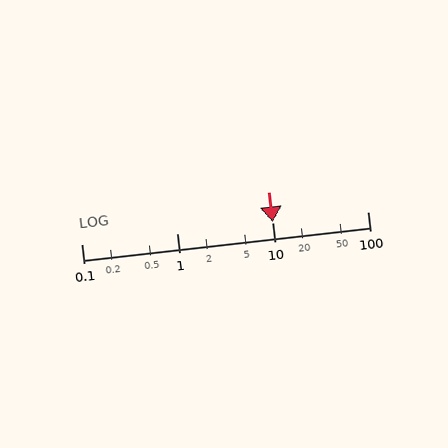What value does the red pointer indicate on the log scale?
The pointer indicates approximately 10.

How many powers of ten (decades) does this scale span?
The scale spans 3 decades, from 0.1 to 100.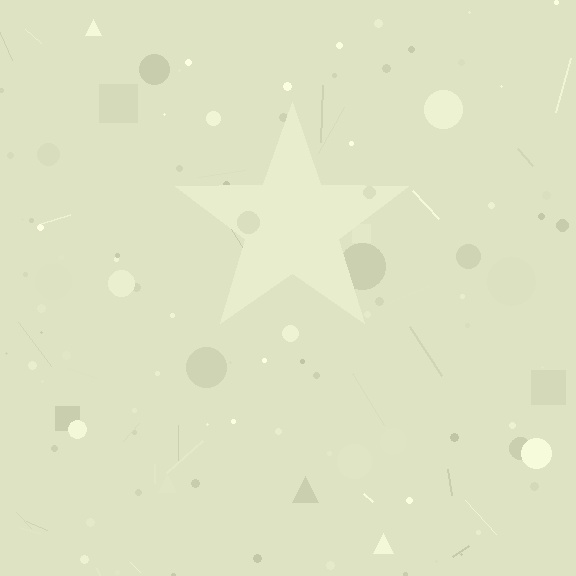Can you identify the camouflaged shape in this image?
The camouflaged shape is a star.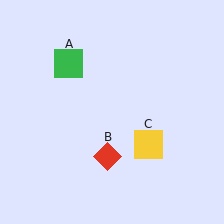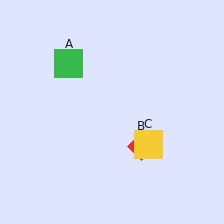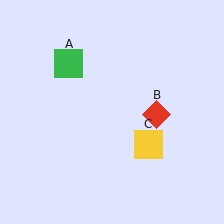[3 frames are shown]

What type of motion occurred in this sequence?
The red diamond (object B) rotated counterclockwise around the center of the scene.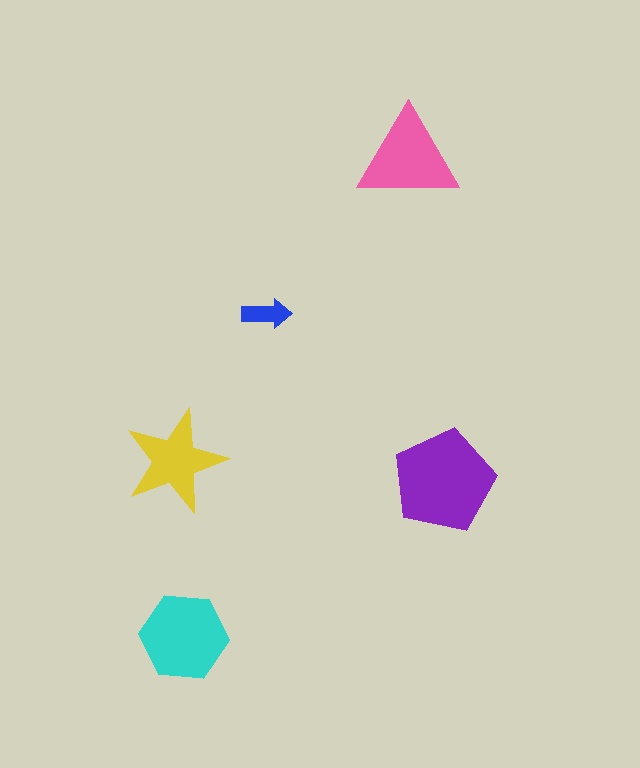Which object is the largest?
The purple pentagon.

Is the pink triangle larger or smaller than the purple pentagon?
Smaller.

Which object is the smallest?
The blue arrow.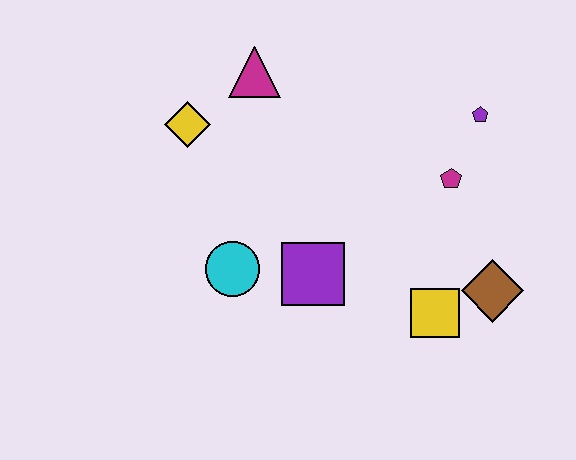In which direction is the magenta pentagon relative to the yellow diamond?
The magenta pentagon is to the right of the yellow diamond.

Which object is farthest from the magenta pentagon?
The yellow diamond is farthest from the magenta pentagon.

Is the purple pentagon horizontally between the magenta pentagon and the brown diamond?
Yes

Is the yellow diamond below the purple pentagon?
Yes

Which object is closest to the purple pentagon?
The magenta pentagon is closest to the purple pentagon.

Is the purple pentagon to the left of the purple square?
No